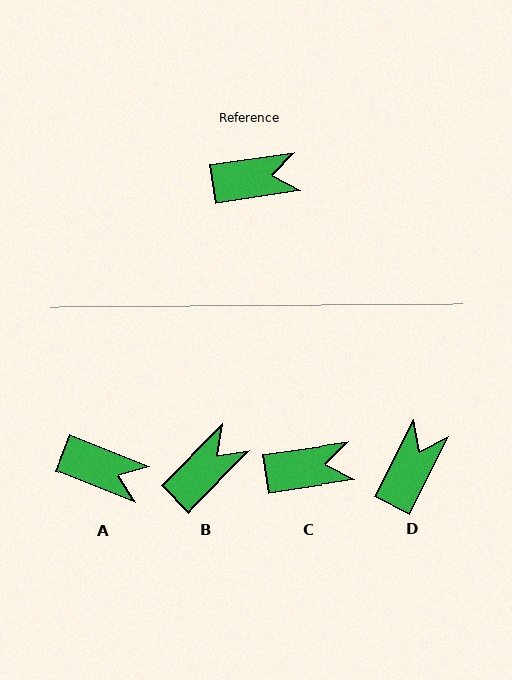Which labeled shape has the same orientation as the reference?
C.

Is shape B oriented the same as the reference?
No, it is off by about 37 degrees.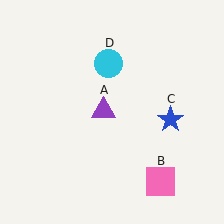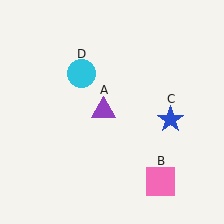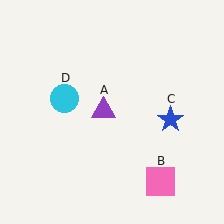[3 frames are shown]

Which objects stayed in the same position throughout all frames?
Purple triangle (object A) and pink square (object B) and blue star (object C) remained stationary.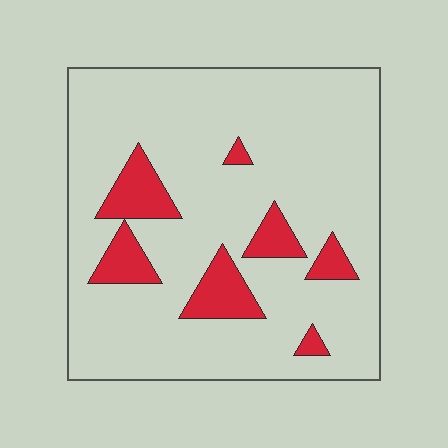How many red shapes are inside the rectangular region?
7.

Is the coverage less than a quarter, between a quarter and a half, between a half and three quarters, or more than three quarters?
Less than a quarter.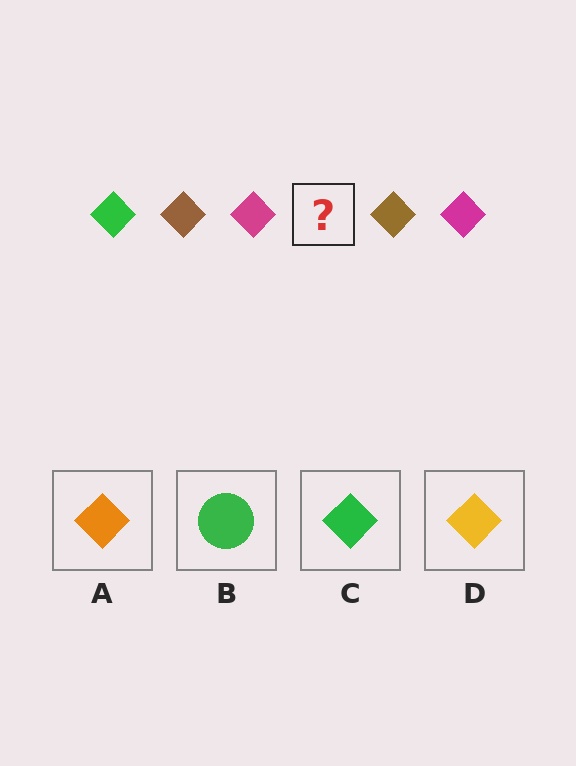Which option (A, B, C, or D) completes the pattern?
C.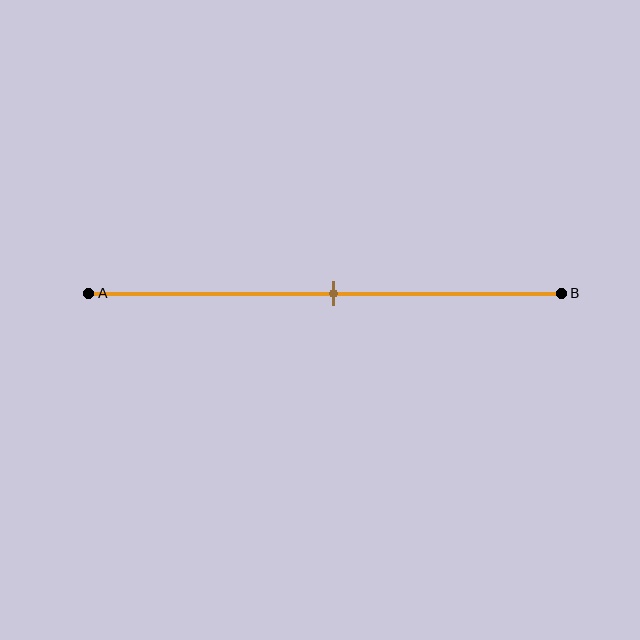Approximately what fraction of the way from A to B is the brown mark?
The brown mark is approximately 50% of the way from A to B.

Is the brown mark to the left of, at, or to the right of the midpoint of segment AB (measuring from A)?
The brown mark is approximately at the midpoint of segment AB.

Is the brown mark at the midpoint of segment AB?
Yes, the mark is approximately at the midpoint.